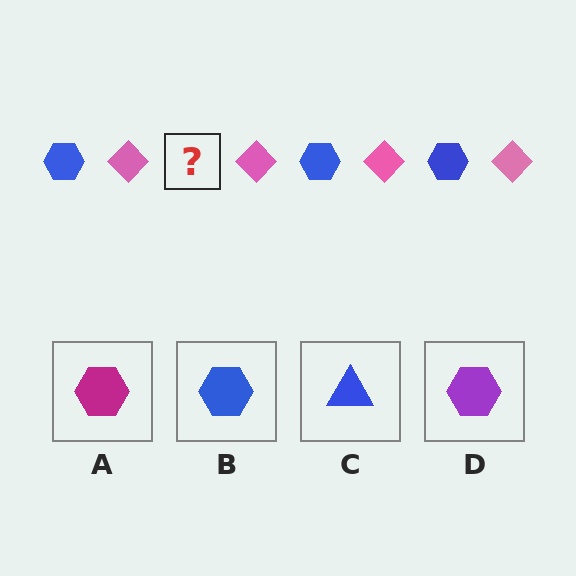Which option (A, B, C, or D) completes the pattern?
B.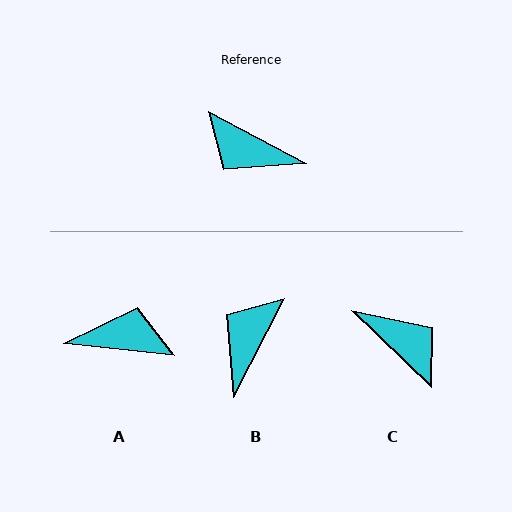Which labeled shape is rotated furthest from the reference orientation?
C, about 165 degrees away.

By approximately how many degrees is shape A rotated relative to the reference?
Approximately 158 degrees clockwise.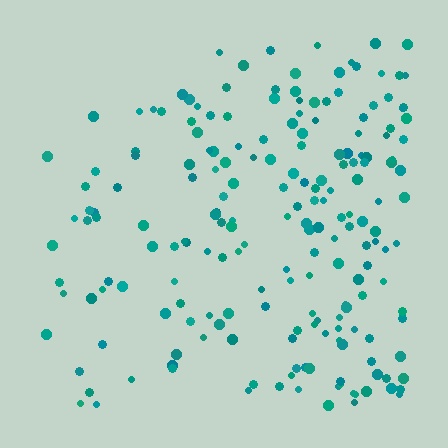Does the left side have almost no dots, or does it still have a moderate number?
Still a moderate number, just noticeably fewer than the right.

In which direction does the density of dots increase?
From left to right, with the right side densest.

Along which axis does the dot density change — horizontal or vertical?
Horizontal.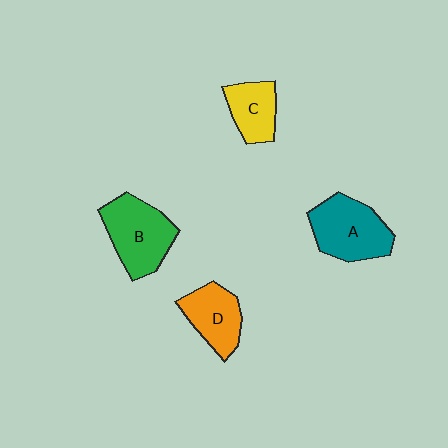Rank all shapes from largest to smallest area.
From largest to smallest: B (green), A (teal), D (orange), C (yellow).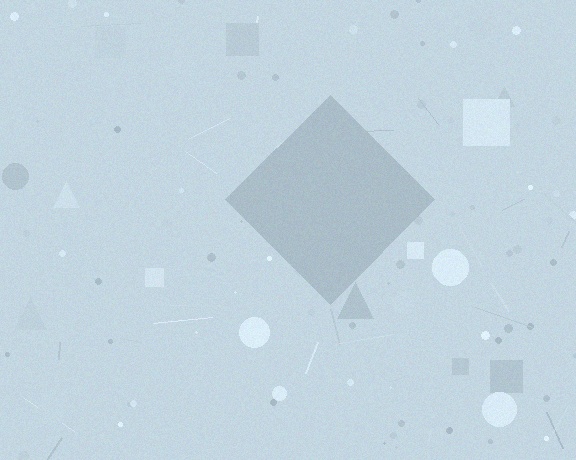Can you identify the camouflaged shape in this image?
The camouflaged shape is a diamond.